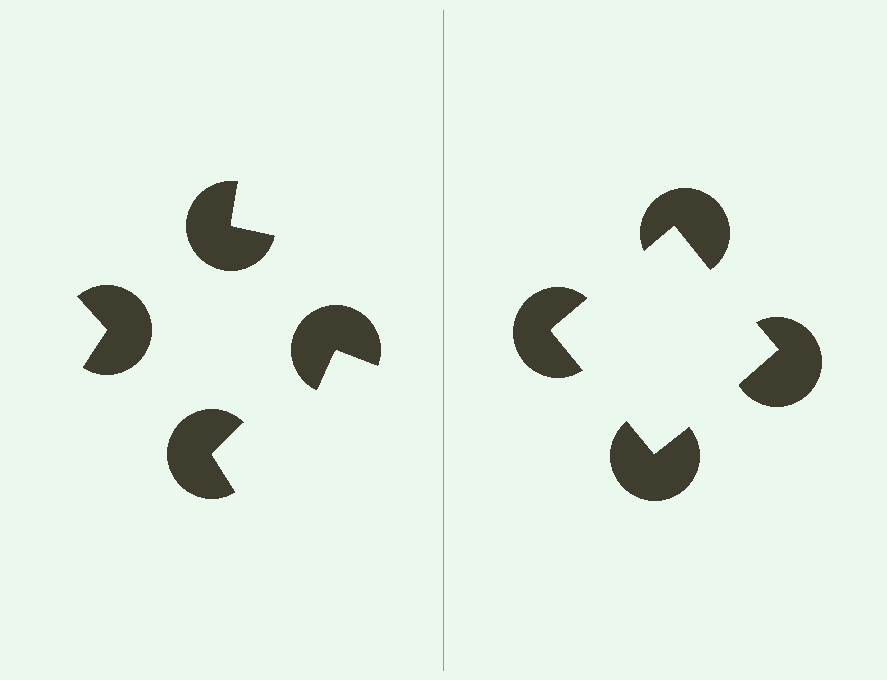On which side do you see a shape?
An illusory square appears on the right side. On the left side the wedge cuts are rotated, so no coherent shape forms.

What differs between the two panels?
The pac-man discs are positioned identically on both sides; only the wedge orientations differ. On the right they align to a square; on the left they are misaligned.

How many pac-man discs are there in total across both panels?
8 — 4 on each side.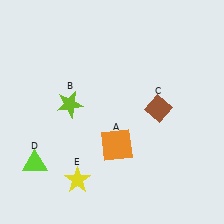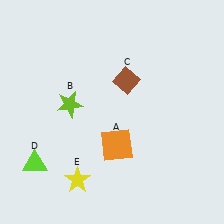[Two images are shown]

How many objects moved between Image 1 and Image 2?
1 object moved between the two images.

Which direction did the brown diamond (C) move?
The brown diamond (C) moved left.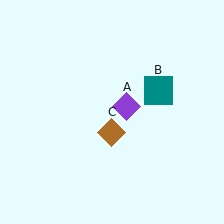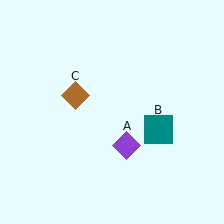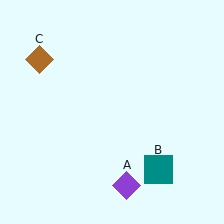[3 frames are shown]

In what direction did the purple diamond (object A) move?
The purple diamond (object A) moved down.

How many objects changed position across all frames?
3 objects changed position: purple diamond (object A), teal square (object B), brown diamond (object C).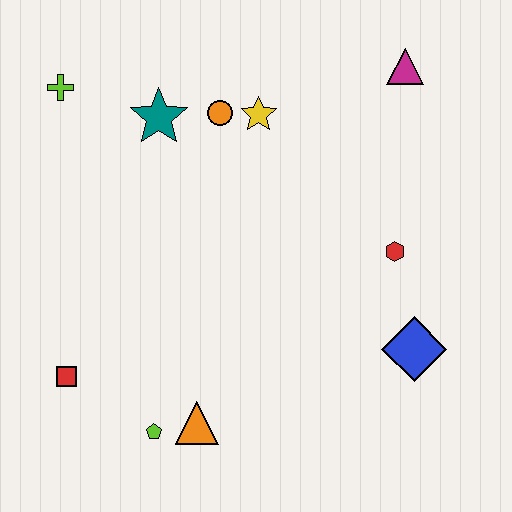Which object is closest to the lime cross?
The teal star is closest to the lime cross.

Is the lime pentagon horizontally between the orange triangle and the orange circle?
No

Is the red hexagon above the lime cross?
No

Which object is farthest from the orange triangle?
The magenta triangle is farthest from the orange triangle.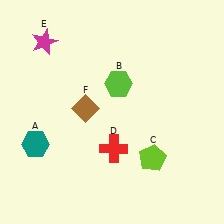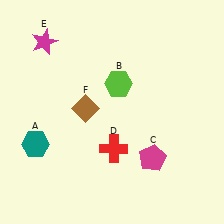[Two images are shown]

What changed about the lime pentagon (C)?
In Image 1, C is lime. In Image 2, it changed to magenta.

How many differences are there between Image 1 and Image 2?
There is 1 difference between the two images.